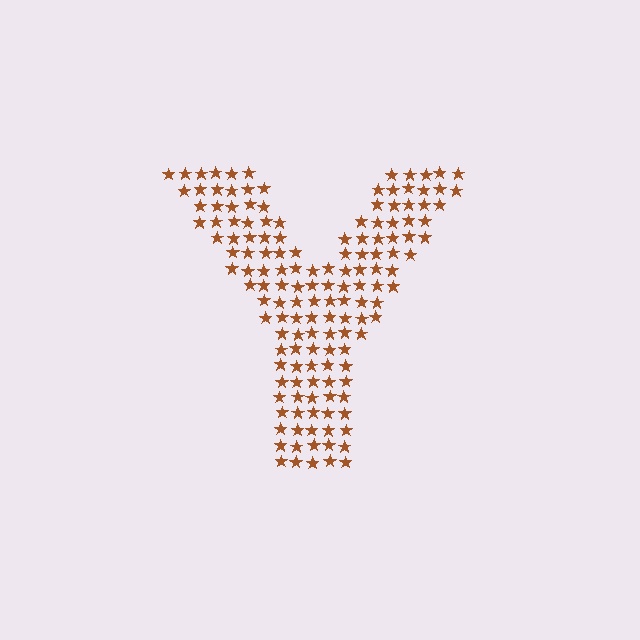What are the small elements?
The small elements are stars.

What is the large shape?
The large shape is the letter Y.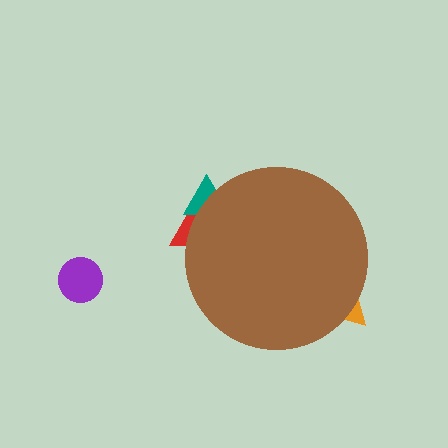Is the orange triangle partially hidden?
Yes, the orange triangle is partially hidden behind the brown circle.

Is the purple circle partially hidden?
No, the purple circle is fully visible.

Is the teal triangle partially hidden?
Yes, the teal triangle is partially hidden behind the brown circle.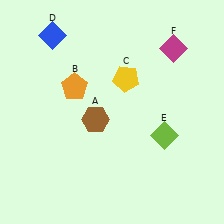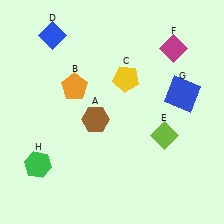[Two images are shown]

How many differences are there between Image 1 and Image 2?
There are 2 differences between the two images.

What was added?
A blue square (G), a green hexagon (H) were added in Image 2.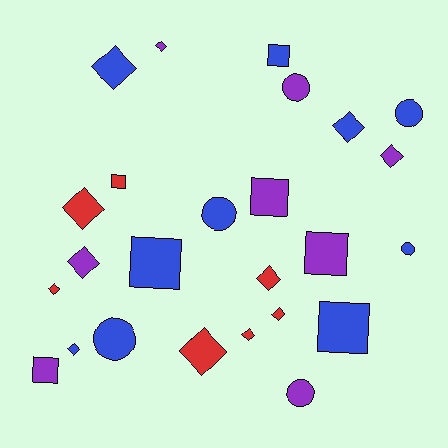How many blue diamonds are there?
There are 3 blue diamonds.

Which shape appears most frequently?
Diamond, with 12 objects.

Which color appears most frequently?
Blue, with 10 objects.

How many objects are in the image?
There are 25 objects.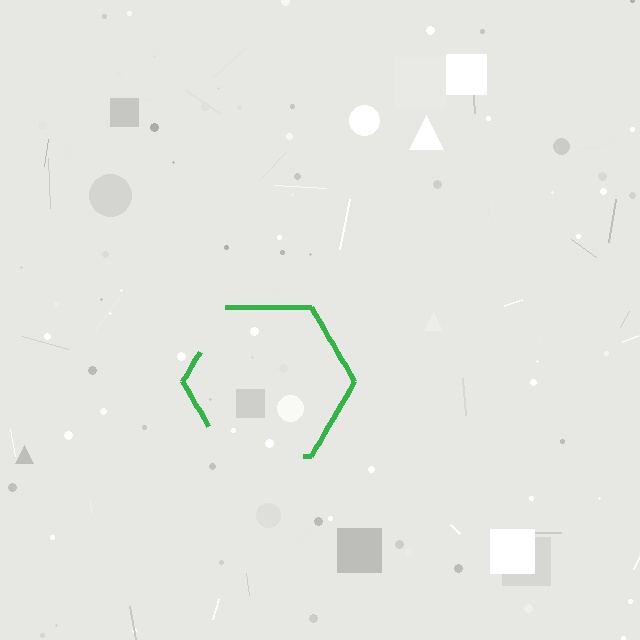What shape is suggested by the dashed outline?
The dashed outline suggests a hexagon.